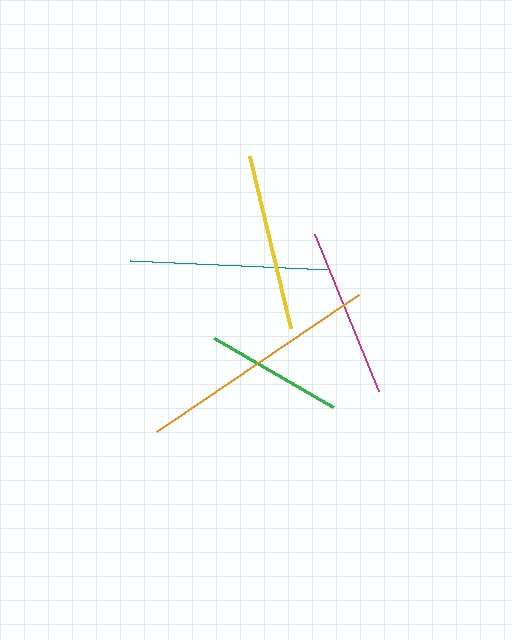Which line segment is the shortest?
The green line is the shortest at approximately 137 pixels.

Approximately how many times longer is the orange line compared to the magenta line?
The orange line is approximately 1.4 times the length of the magenta line.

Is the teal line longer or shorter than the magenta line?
The teal line is longer than the magenta line.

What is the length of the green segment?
The green segment is approximately 137 pixels long.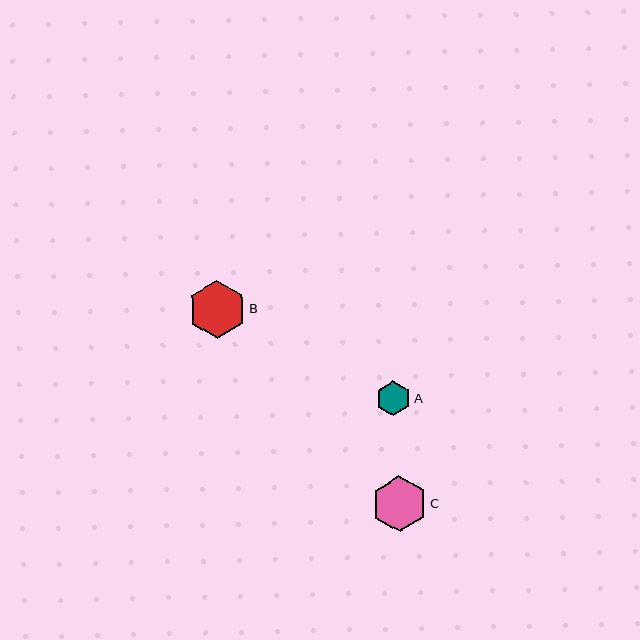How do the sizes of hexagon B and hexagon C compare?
Hexagon B and hexagon C are approximately the same size.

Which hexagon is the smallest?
Hexagon A is the smallest with a size of approximately 35 pixels.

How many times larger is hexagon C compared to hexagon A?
Hexagon C is approximately 1.6 times the size of hexagon A.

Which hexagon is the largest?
Hexagon B is the largest with a size of approximately 58 pixels.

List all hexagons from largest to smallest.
From largest to smallest: B, C, A.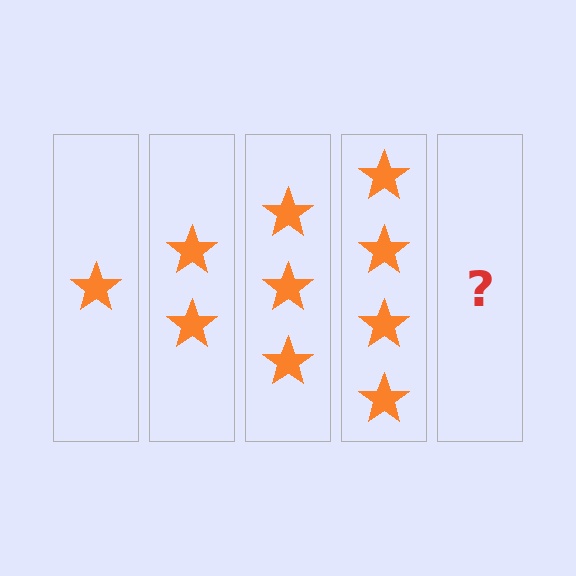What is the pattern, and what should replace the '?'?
The pattern is that each step adds one more star. The '?' should be 5 stars.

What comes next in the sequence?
The next element should be 5 stars.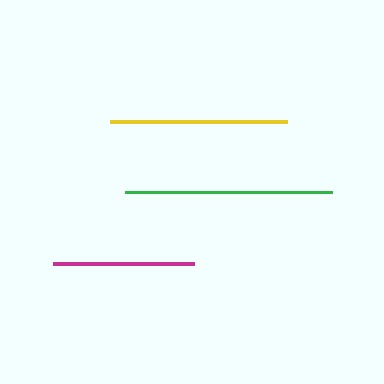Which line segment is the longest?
The green line is the longest at approximately 208 pixels.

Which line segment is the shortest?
The magenta line is the shortest at approximately 141 pixels.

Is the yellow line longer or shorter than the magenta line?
The yellow line is longer than the magenta line.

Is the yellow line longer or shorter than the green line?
The green line is longer than the yellow line.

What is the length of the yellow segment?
The yellow segment is approximately 177 pixels long.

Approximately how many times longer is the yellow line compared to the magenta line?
The yellow line is approximately 1.3 times the length of the magenta line.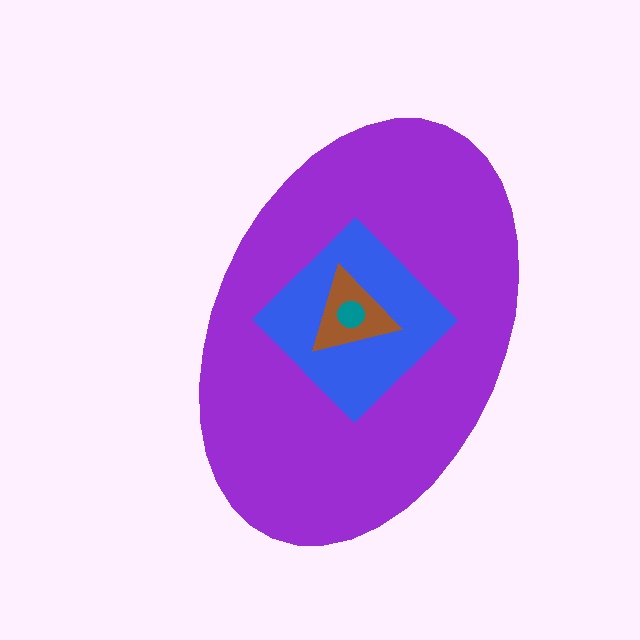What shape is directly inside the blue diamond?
The brown triangle.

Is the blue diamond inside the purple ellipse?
Yes.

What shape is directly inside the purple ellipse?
The blue diamond.